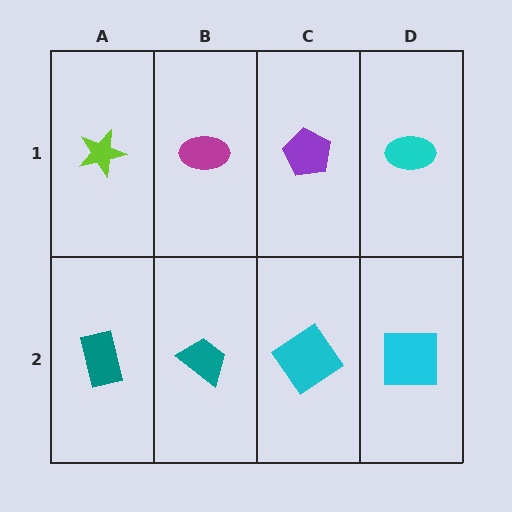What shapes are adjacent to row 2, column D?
A cyan ellipse (row 1, column D), a cyan diamond (row 2, column C).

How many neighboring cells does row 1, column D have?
2.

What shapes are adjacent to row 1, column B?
A teal trapezoid (row 2, column B), a lime star (row 1, column A), a purple pentagon (row 1, column C).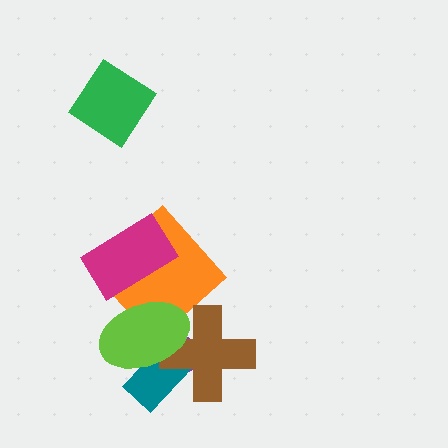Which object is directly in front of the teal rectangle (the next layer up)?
The brown cross is directly in front of the teal rectangle.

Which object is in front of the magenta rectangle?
The lime ellipse is in front of the magenta rectangle.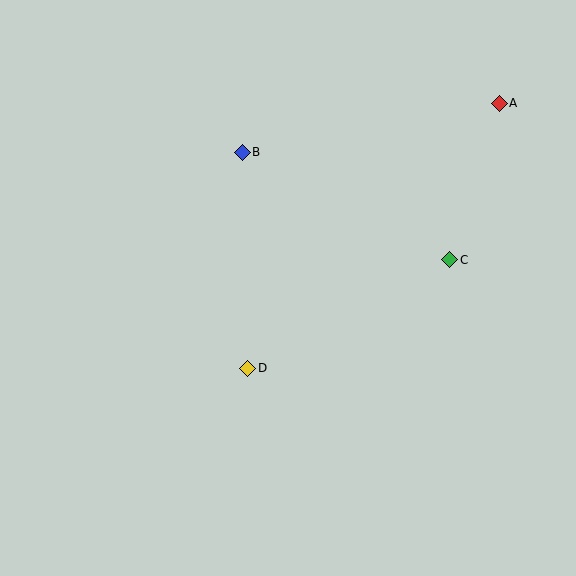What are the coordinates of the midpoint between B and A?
The midpoint between B and A is at (371, 128).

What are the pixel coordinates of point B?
Point B is at (242, 152).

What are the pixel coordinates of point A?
Point A is at (499, 103).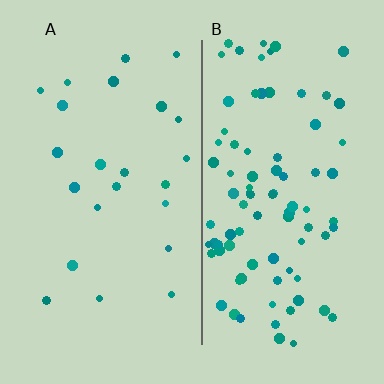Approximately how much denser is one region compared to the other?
Approximately 3.8× — region B over region A.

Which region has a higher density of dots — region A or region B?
B (the right).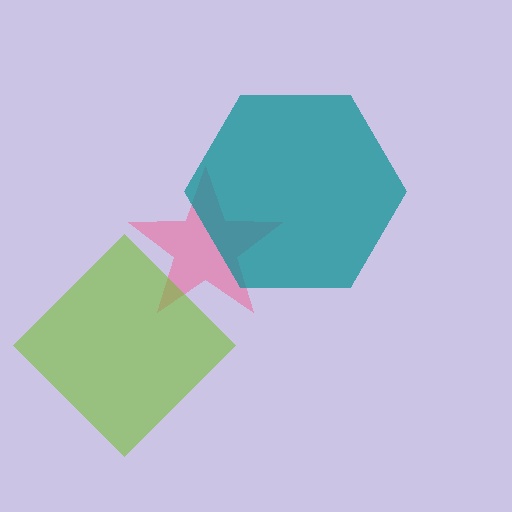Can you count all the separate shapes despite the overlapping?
Yes, there are 3 separate shapes.